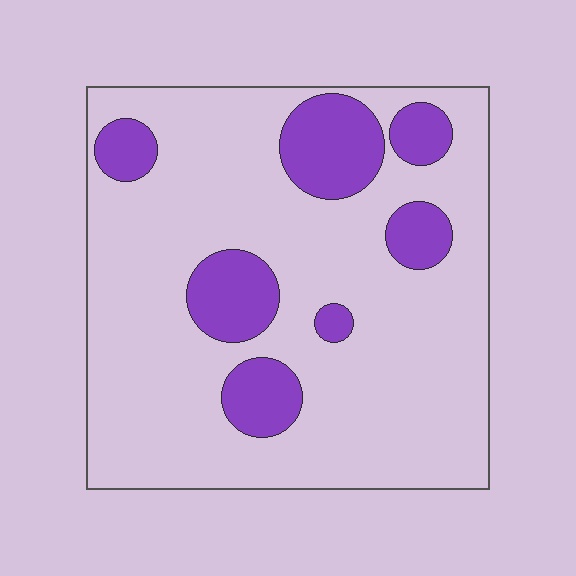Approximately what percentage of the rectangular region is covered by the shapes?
Approximately 20%.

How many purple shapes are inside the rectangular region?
7.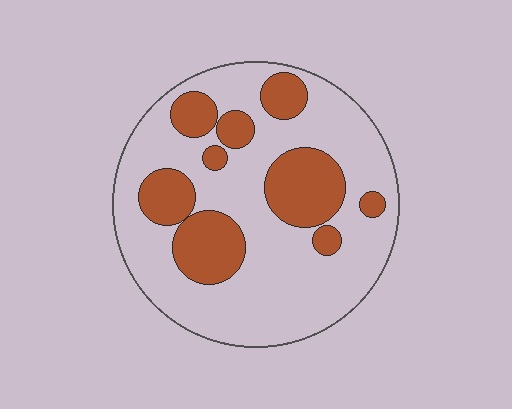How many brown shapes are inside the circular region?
9.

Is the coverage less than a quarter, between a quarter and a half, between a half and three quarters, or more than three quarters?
Between a quarter and a half.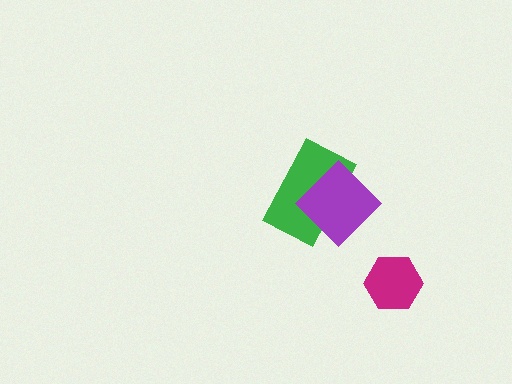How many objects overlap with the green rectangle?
1 object overlaps with the green rectangle.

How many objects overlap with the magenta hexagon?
0 objects overlap with the magenta hexagon.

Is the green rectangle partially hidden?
Yes, it is partially covered by another shape.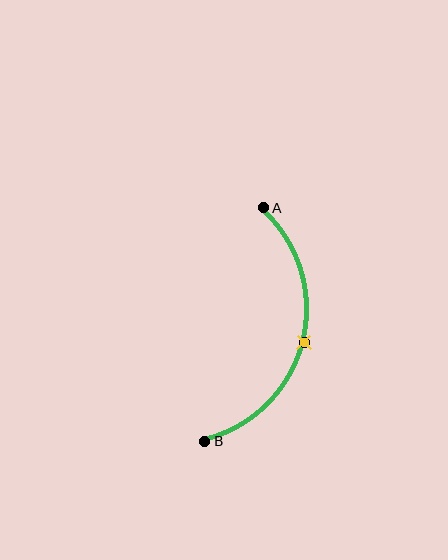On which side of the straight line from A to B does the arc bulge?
The arc bulges to the right of the straight line connecting A and B.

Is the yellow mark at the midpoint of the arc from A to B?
Yes. The yellow mark lies on the arc at equal arc-length from both A and B — it is the arc midpoint.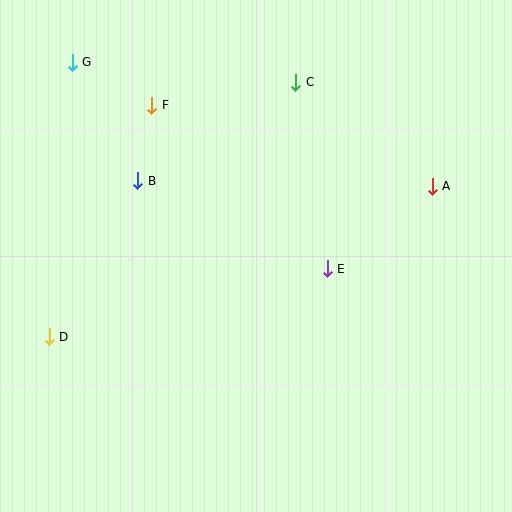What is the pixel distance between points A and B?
The distance between A and B is 294 pixels.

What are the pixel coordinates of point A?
Point A is at (432, 186).